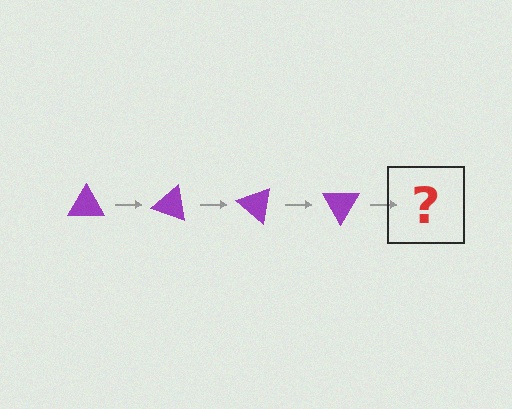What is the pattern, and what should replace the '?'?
The pattern is that the triangle rotates 20 degrees each step. The '?' should be a purple triangle rotated 80 degrees.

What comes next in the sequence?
The next element should be a purple triangle rotated 80 degrees.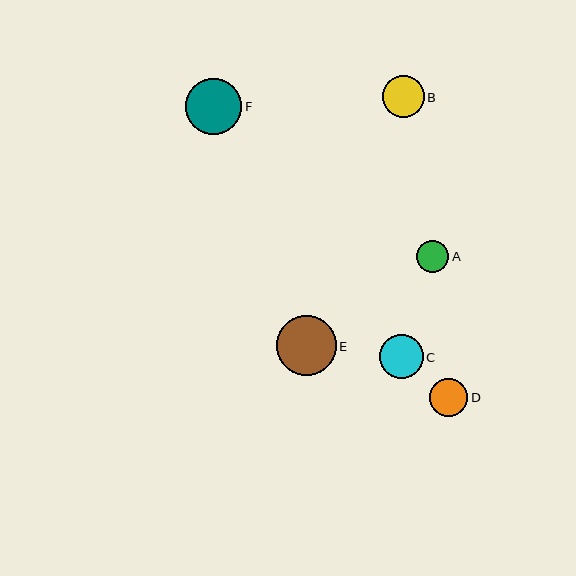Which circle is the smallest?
Circle A is the smallest with a size of approximately 32 pixels.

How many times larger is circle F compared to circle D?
Circle F is approximately 1.5 times the size of circle D.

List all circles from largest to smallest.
From largest to smallest: E, F, C, B, D, A.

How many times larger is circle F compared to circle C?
Circle F is approximately 1.3 times the size of circle C.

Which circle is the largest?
Circle E is the largest with a size of approximately 60 pixels.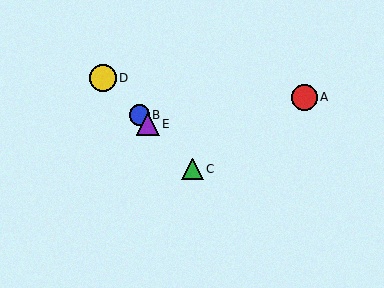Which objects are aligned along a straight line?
Objects B, C, D, E are aligned along a straight line.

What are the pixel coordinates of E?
Object E is at (148, 124).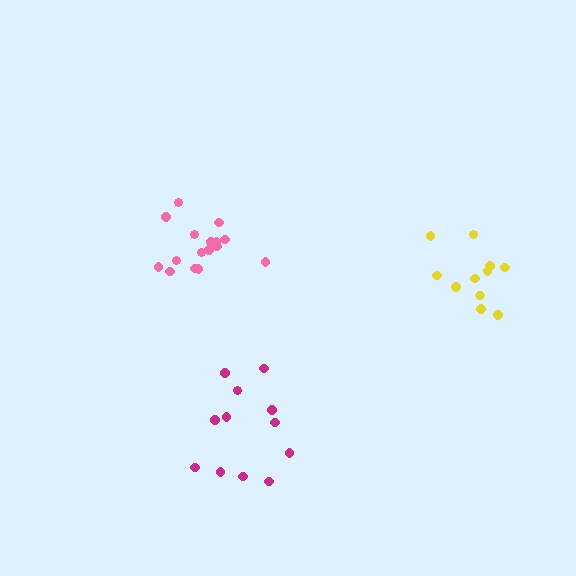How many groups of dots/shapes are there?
There are 3 groups.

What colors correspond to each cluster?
The clusters are colored: magenta, yellow, pink.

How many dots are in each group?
Group 1: 12 dots, Group 2: 11 dots, Group 3: 16 dots (39 total).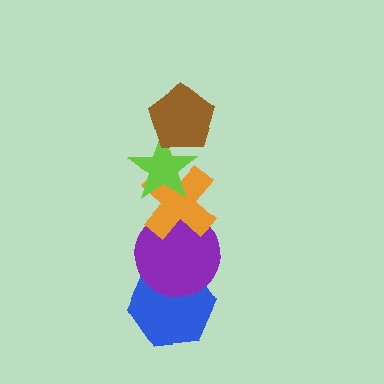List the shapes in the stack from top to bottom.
From top to bottom: the brown pentagon, the lime star, the orange cross, the purple circle, the blue hexagon.